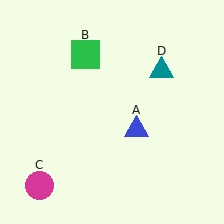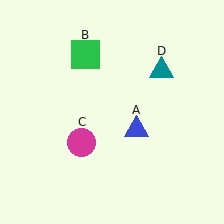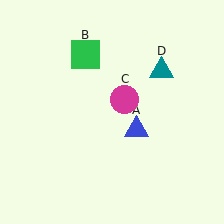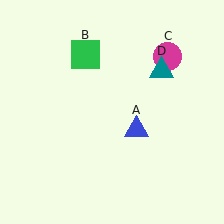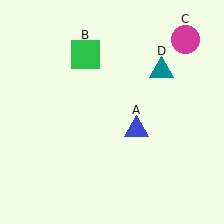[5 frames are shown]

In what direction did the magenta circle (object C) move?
The magenta circle (object C) moved up and to the right.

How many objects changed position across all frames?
1 object changed position: magenta circle (object C).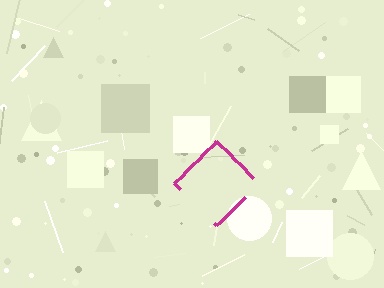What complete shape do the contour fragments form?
The contour fragments form a diamond.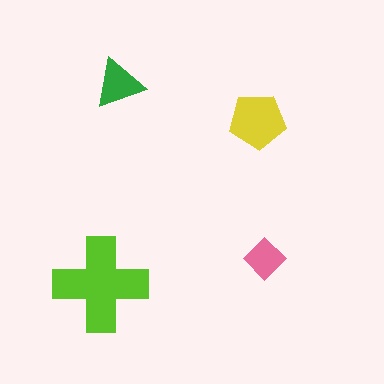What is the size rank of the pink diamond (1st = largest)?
4th.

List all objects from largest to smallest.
The lime cross, the yellow pentagon, the green triangle, the pink diamond.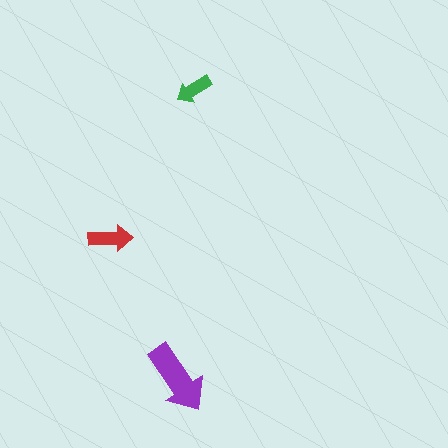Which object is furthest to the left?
The red arrow is leftmost.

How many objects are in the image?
There are 3 objects in the image.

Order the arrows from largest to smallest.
the purple one, the red one, the green one.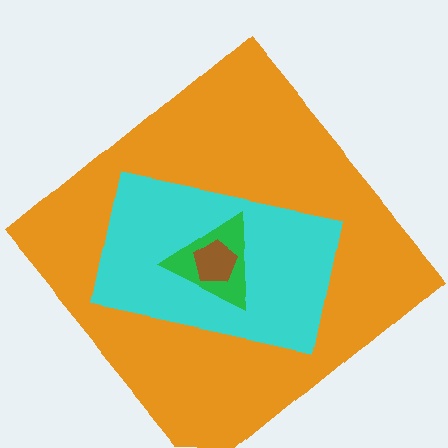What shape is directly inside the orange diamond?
The cyan rectangle.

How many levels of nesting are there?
4.